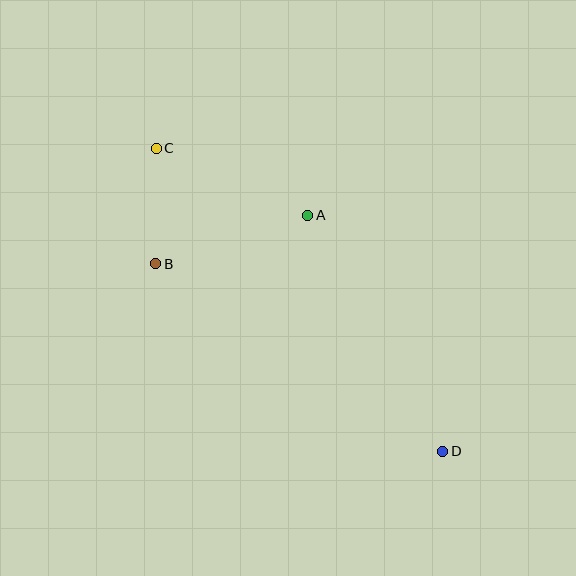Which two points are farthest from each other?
Points C and D are farthest from each other.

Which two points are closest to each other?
Points B and C are closest to each other.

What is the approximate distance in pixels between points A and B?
The distance between A and B is approximately 159 pixels.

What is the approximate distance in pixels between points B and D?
The distance between B and D is approximately 343 pixels.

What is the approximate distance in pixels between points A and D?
The distance between A and D is approximately 272 pixels.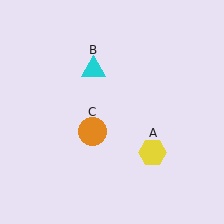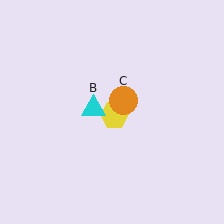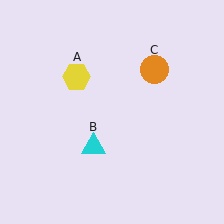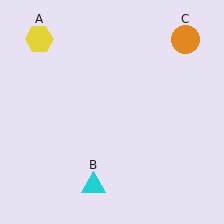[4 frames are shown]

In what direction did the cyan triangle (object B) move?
The cyan triangle (object B) moved down.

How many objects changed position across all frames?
3 objects changed position: yellow hexagon (object A), cyan triangle (object B), orange circle (object C).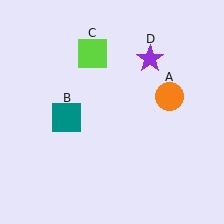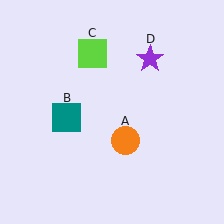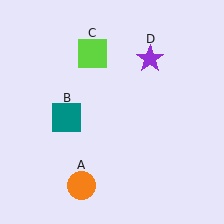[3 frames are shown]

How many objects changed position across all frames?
1 object changed position: orange circle (object A).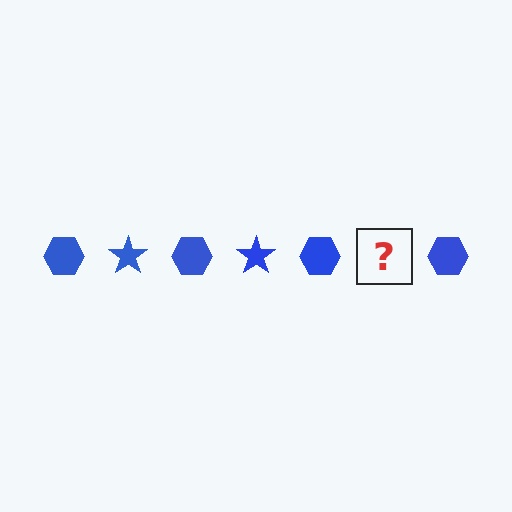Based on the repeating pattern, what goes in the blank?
The blank should be a blue star.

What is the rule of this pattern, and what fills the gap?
The rule is that the pattern cycles through hexagon, star shapes in blue. The gap should be filled with a blue star.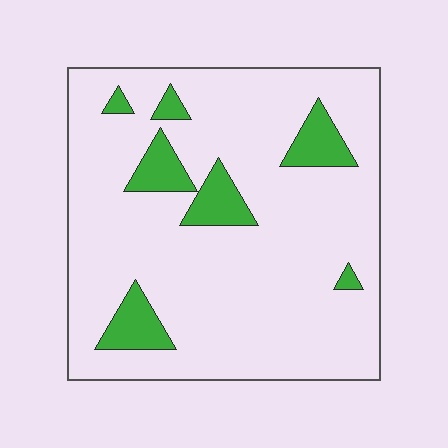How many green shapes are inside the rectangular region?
7.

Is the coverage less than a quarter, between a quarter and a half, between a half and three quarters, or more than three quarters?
Less than a quarter.